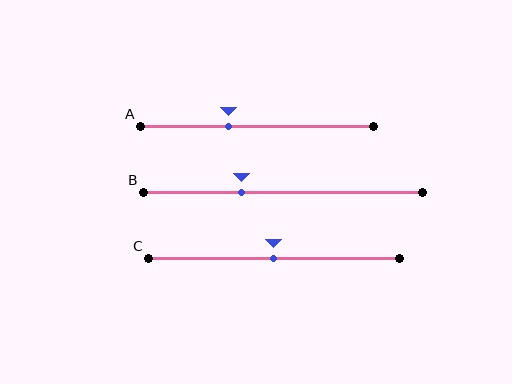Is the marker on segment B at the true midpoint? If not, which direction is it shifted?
No, the marker on segment B is shifted to the left by about 15% of the segment length.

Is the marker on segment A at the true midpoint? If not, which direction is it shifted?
No, the marker on segment A is shifted to the left by about 12% of the segment length.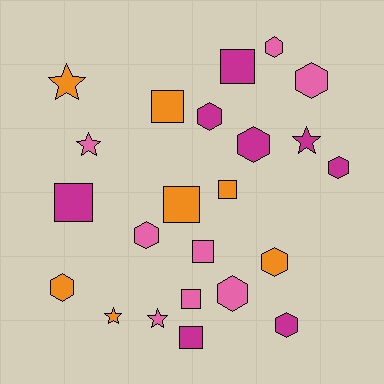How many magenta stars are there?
There is 1 magenta star.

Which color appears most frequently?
Pink, with 8 objects.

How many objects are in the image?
There are 23 objects.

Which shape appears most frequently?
Hexagon, with 10 objects.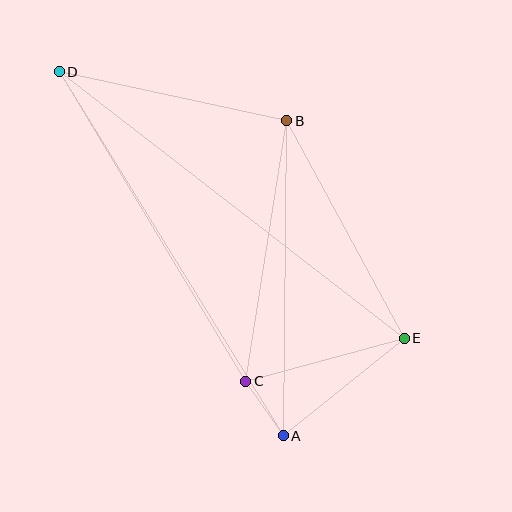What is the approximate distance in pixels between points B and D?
The distance between B and D is approximately 233 pixels.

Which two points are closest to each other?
Points A and C are closest to each other.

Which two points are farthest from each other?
Points D and E are farthest from each other.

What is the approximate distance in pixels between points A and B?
The distance between A and B is approximately 315 pixels.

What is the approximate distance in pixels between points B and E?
The distance between B and E is approximately 247 pixels.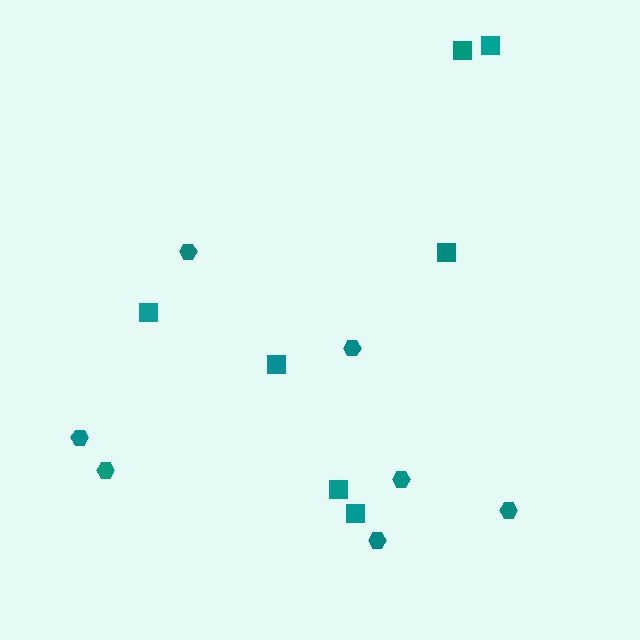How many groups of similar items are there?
There are 2 groups: one group of hexagons (7) and one group of squares (7).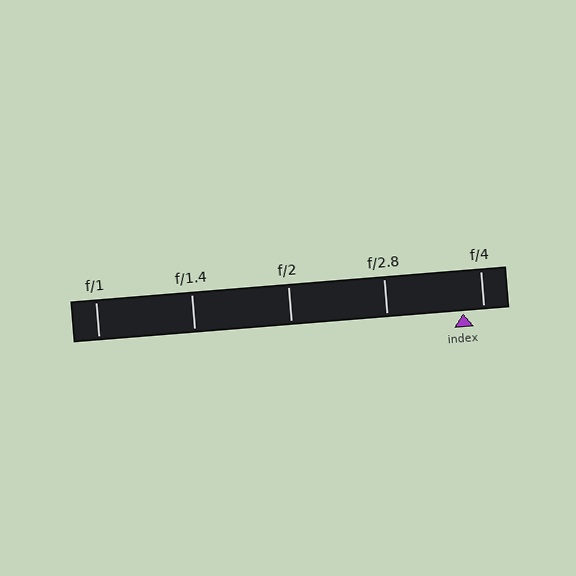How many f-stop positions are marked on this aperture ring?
There are 5 f-stop positions marked.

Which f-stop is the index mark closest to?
The index mark is closest to f/4.